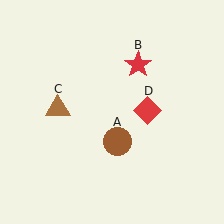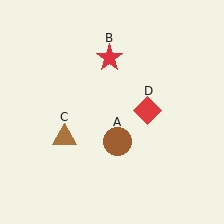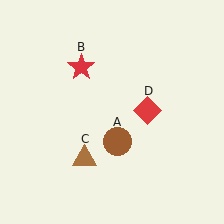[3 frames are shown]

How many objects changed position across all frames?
2 objects changed position: red star (object B), brown triangle (object C).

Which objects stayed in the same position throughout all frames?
Brown circle (object A) and red diamond (object D) remained stationary.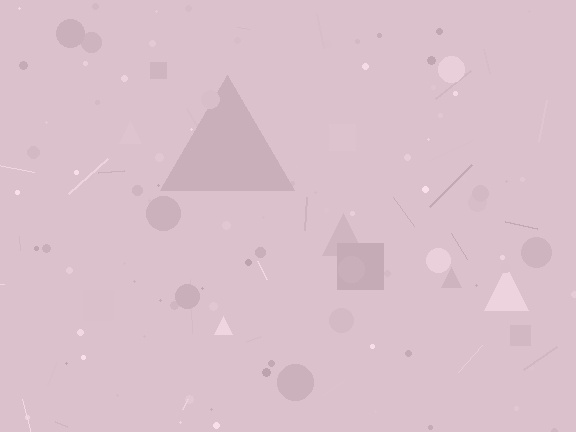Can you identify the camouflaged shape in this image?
The camouflaged shape is a triangle.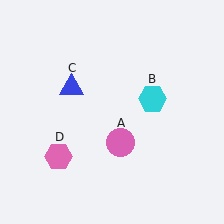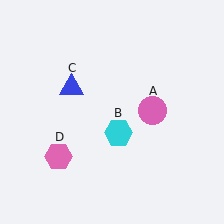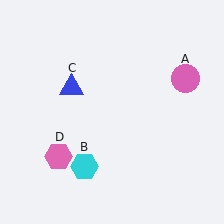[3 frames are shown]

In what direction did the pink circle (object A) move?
The pink circle (object A) moved up and to the right.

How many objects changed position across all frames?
2 objects changed position: pink circle (object A), cyan hexagon (object B).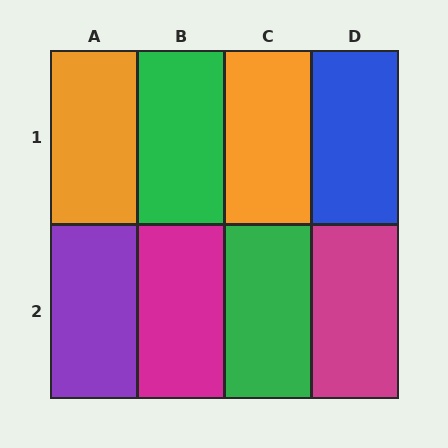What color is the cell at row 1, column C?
Orange.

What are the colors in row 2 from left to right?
Purple, magenta, green, magenta.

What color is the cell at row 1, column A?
Orange.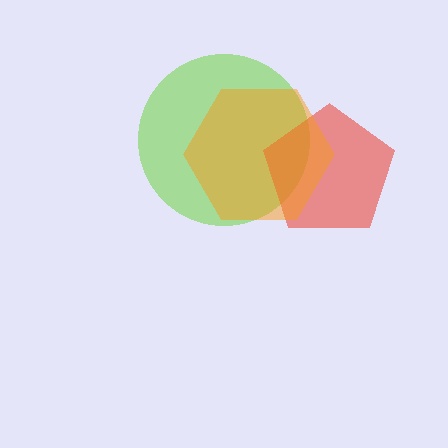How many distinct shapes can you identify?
There are 3 distinct shapes: a lime circle, a red pentagon, an orange hexagon.